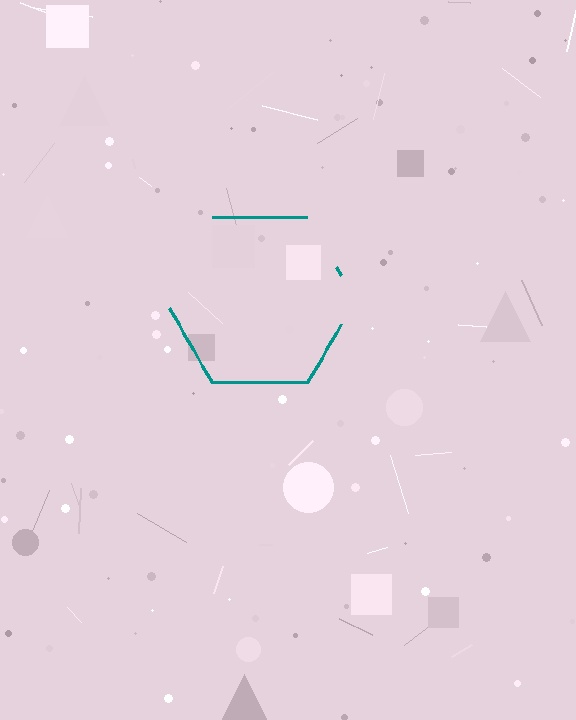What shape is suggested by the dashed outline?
The dashed outline suggests a hexagon.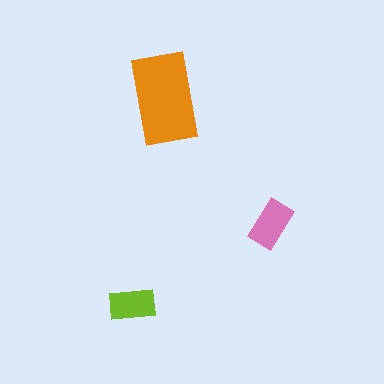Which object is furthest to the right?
The pink rectangle is rightmost.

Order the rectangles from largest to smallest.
the orange one, the pink one, the lime one.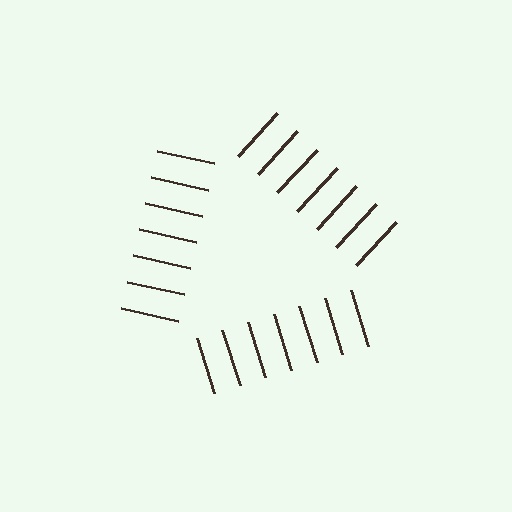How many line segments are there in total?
21 — 7 along each of the 3 edges.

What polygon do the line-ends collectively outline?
An illusory triangle — the line segments terminate on its edges but no continuous stroke is drawn.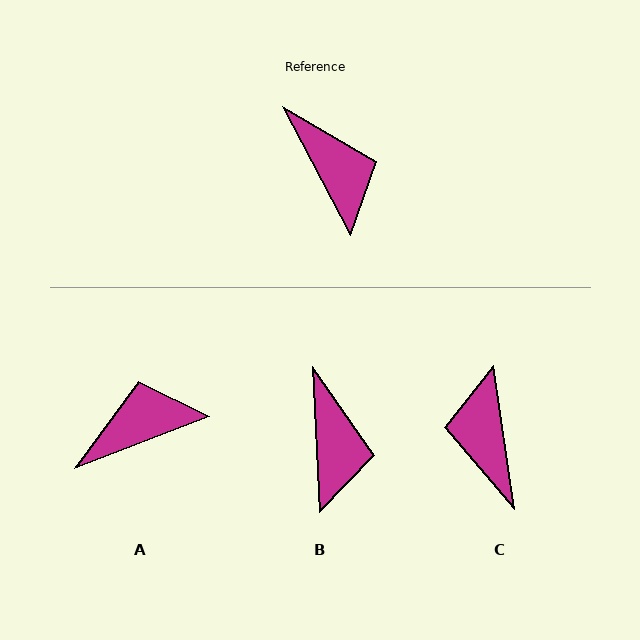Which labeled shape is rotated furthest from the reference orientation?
C, about 161 degrees away.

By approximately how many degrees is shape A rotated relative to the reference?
Approximately 84 degrees counter-clockwise.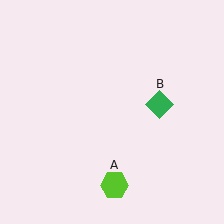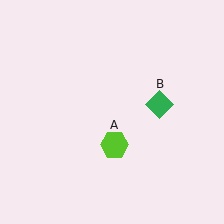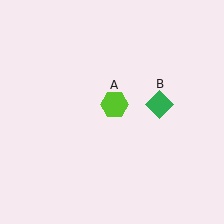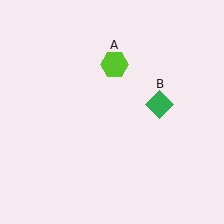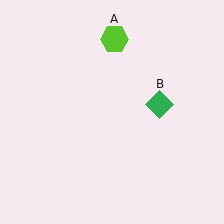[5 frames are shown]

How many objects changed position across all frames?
1 object changed position: lime hexagon (object A).